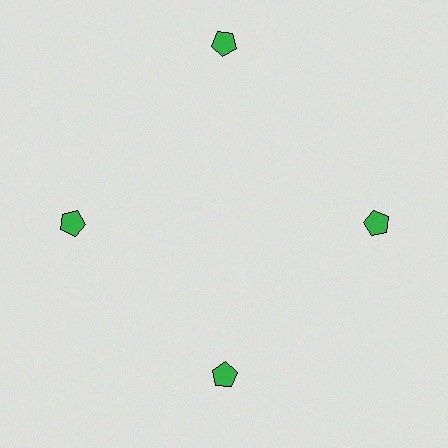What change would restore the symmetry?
The symmetry would be restored by moving it inward, back onto the ring so that all 4 pentagons sit at equal angles and equal distance from the center.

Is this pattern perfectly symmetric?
No. The 4 green pentagons are arranged in a ring, but one element near the 12 o'clock position is pushed outward from the center, breaking the 4-fold rotational symmetry.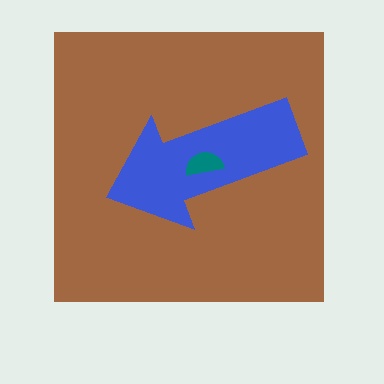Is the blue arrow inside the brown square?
Yes.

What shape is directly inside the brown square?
The blue arrow.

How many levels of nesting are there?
3.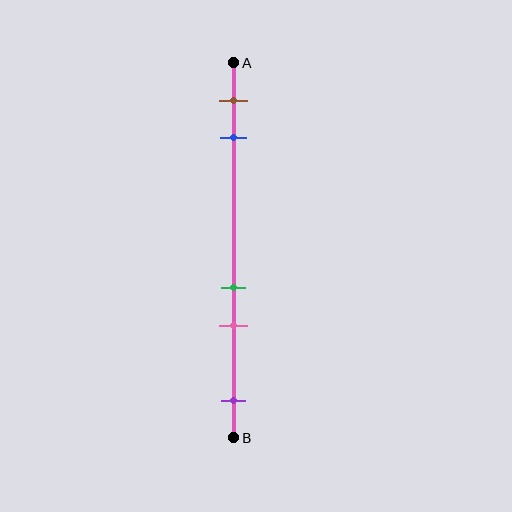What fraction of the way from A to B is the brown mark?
The brown mark is approximately 10% (0.1) of the way from A to B.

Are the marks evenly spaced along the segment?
No, the marks are not evenly spaced.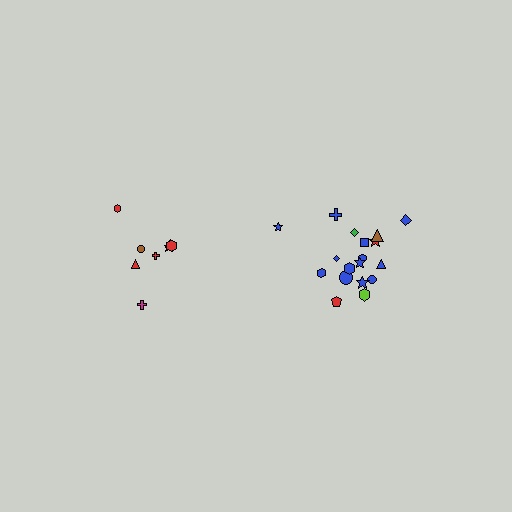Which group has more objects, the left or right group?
The right group.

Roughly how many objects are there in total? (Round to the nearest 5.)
Roughly 25 objects in total.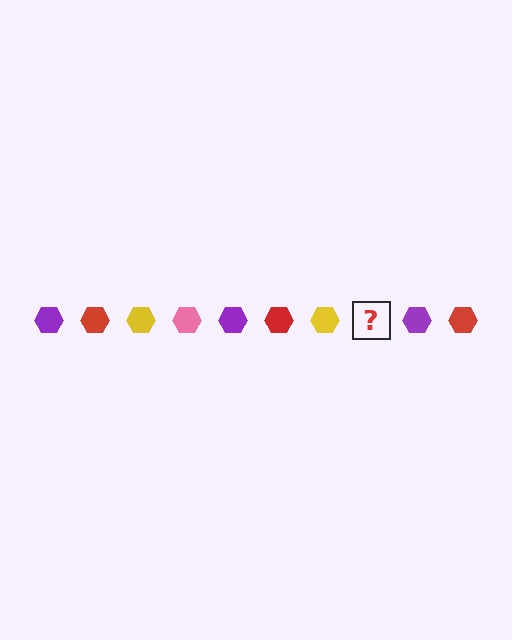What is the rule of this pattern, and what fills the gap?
The rule is that the pattern cycles through purple, red, yellow, pink hexagons. The gap should be filled with a pink hexagon.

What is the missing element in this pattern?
The missing element is a pink hexagon.